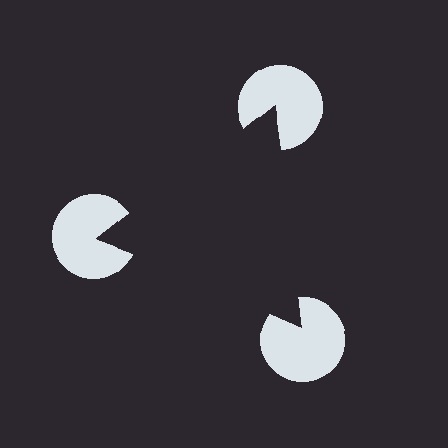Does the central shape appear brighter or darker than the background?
It typically appears slightly darker than the background, even though no actual brightness change is drawn.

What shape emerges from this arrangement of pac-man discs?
An illusory triangle — its edges are inferred from the aligned wedge cuts in the pac-man discs, not physically drawn.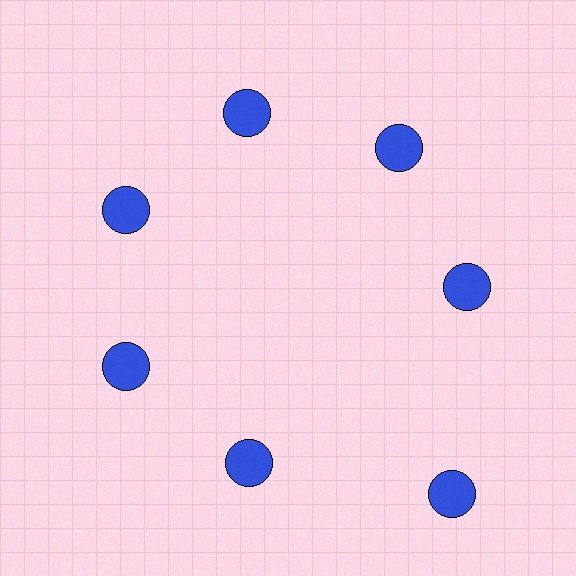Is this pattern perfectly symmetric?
No. The 7 blue circles are arranged in a ring, but one element near the 5 o'clock position is pushed outward from the center, breaking the 7-fold rotational symmetry.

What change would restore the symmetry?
The symmetry would be restored by moving it inward, back onto the ring so that all 7 circles sit at equal angles and equal distance from the center.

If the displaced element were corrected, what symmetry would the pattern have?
It would have 7-fold rotational symmetry — the pattern would map onto itself every 51 degrees.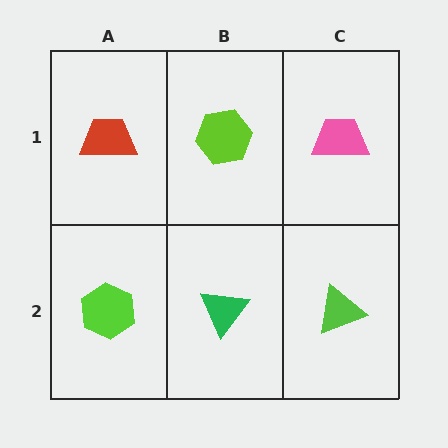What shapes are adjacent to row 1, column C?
A lime triangle (row 2, column C), a lime hexagon (row 1, column B).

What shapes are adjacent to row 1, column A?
A lime hexagon (row 2, column A), a lime hexagon (row 1, column B).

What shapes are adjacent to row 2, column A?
A red trapezoid (row 1, column A), a green triangle (row 2, column B).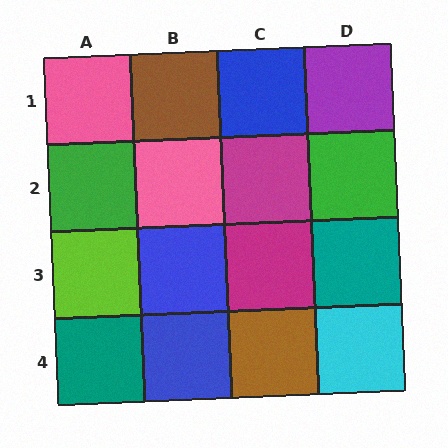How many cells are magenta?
2 cells are magenta.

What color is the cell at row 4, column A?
Teal.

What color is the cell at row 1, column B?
Brown.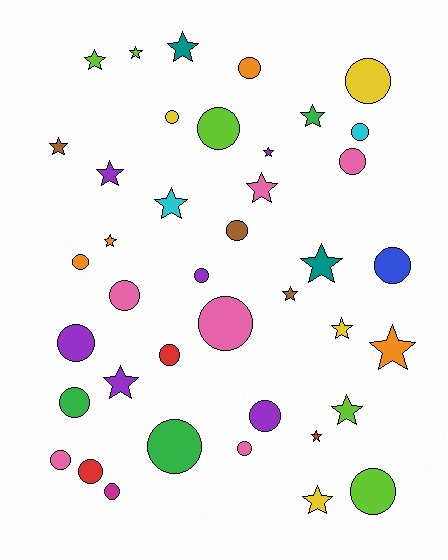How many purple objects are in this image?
There are 6 purple objects.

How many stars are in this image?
There are 18 stars.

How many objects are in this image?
There are 40 objects.